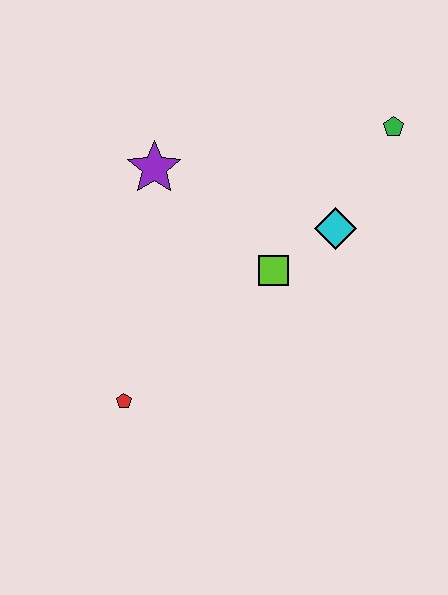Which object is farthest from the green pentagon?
The red pentagon is farthest from the green pentagon.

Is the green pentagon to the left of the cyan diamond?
No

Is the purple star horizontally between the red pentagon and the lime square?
Yes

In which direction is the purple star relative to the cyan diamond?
The purple star is to the left of the cyan diamond.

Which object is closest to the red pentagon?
The lime square is closest to the red pentagon.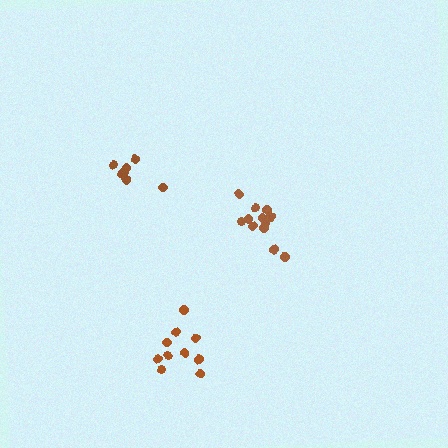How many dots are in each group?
Group 1: 8 dots, Group 2: 10 dots, Group 3: 12 dots (30 total).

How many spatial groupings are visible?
There are 3 spatial groupings.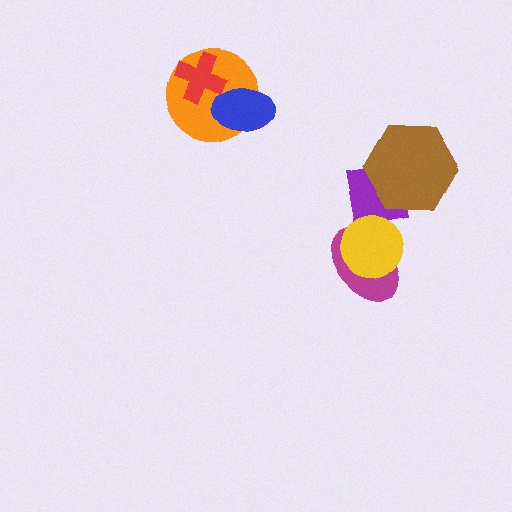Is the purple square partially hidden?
Yes, it is partially covered by another shape.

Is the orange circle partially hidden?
Yes, it is partially covered by another shape.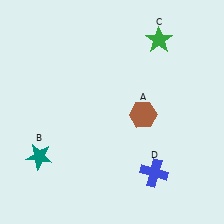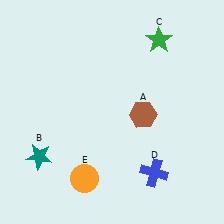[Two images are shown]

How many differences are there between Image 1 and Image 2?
There is 1 difference between the two images.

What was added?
An orange circle (E) was added in Image 2.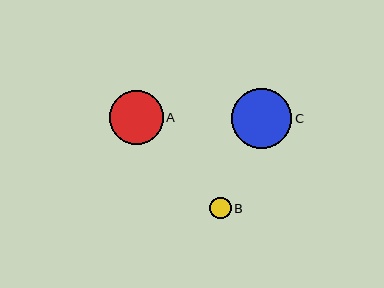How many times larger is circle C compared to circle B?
Circle C is approximately 2.8 times the size of circle B.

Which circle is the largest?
Circle C is the largest with a size of approximately 60 pixels.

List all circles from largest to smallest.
From largest to smallest: C, A, B.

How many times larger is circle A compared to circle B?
Circle A is approximately 2.5 times the size of circle B.